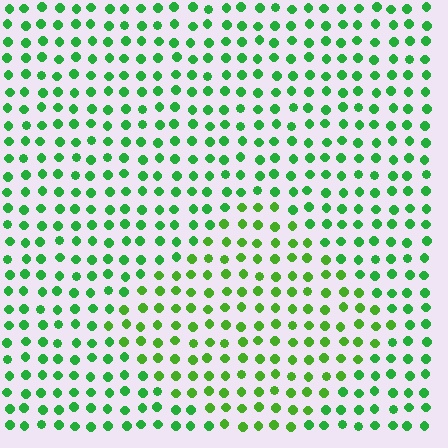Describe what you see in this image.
The image is filled with small green elements in a uniform arrangement. A diamond-shaped region is visible where the elements are tinted to a slightly different hue, forming a subtle color boundary.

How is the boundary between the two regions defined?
The boundary is defined purely by a slight shift in hue (about 24 degrees). Spacing, size, and orientation are identical on both sides.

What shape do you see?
I see a diamond.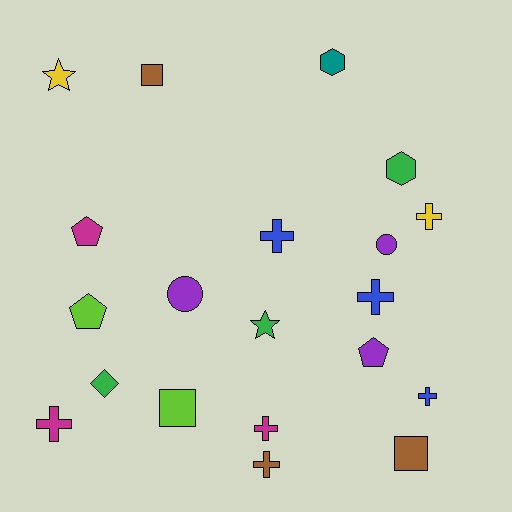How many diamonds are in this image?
There is 1 diamond.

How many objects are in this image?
There are 20 objects.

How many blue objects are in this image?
There are 3 blue objects.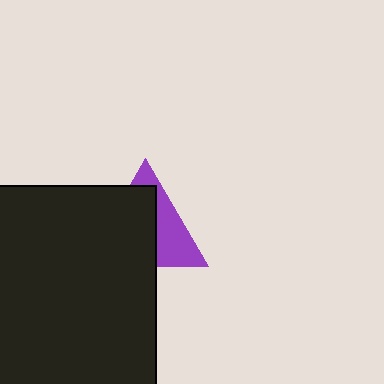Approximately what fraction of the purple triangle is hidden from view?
Roughly 61% of the purple triangle is hidden behind the black rectangle.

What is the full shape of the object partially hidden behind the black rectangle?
The partially hidden object is a purple triangle.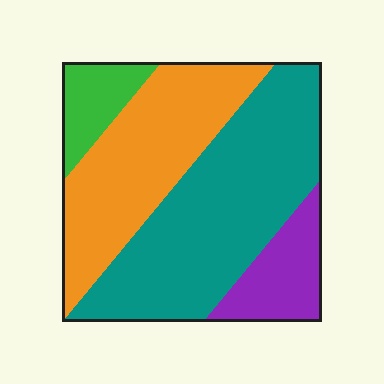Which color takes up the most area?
Teal, at roughly 45%.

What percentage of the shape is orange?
Orange takes up about one third (1/3) of the shape.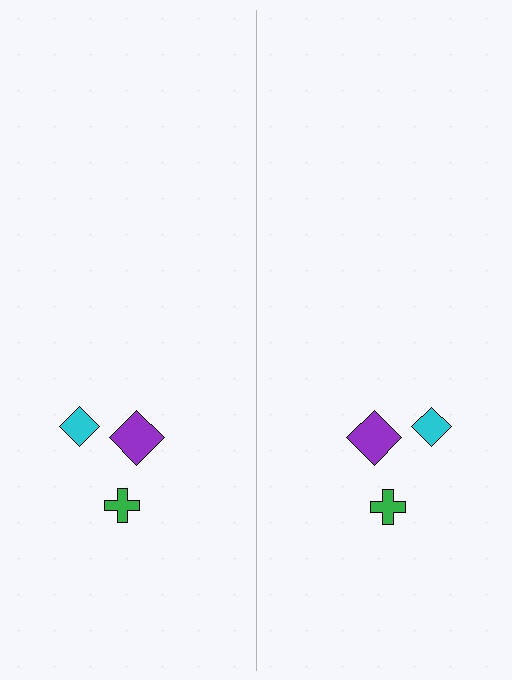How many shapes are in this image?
There are 6 shapes in this image.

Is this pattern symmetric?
Yes, this pattern has bilateral (reflection) symmetry.